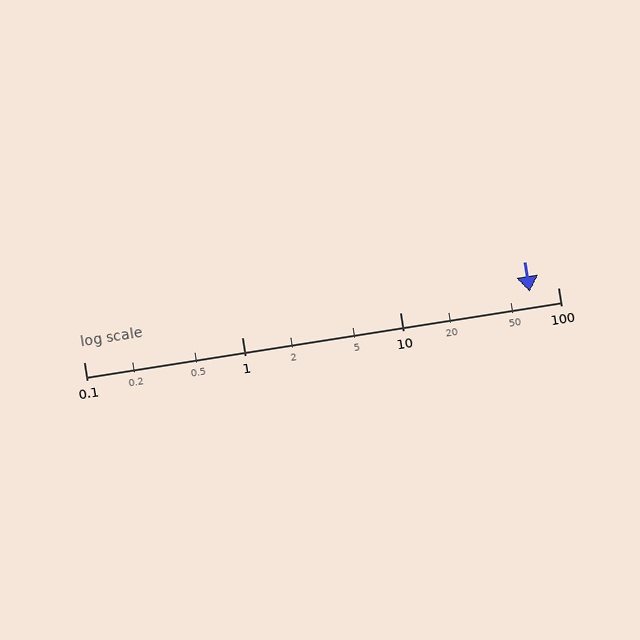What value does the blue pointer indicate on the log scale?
The pointer indicates approximately 66.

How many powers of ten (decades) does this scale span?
The scale spans 3 decades, from 0.1 to 100.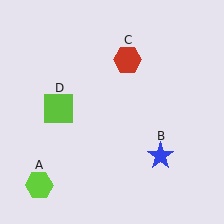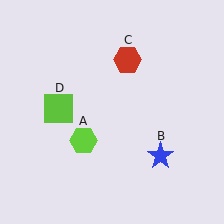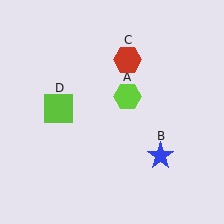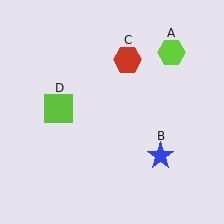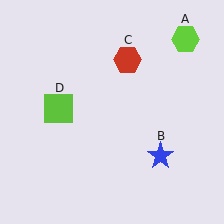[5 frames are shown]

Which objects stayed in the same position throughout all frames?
Blue star (object B) and red hexagon (object C) and lime square (object D) remained stationary.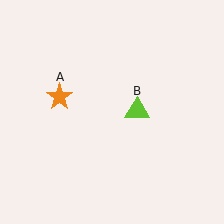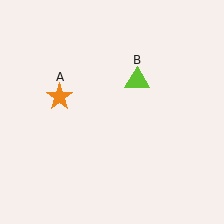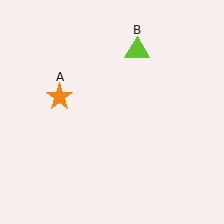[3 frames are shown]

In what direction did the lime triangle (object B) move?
The lime triangle (object B) moved up.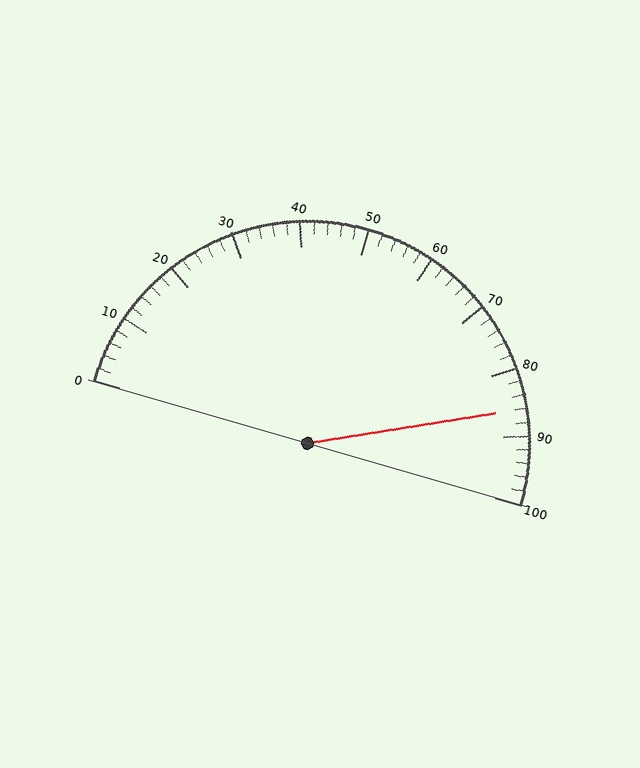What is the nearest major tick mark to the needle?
The nearest major tick mark is 90.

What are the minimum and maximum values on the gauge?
The gauge ranges from 0 to 100.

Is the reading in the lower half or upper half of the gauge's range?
The reading is in the upper half of the range (0 to 100).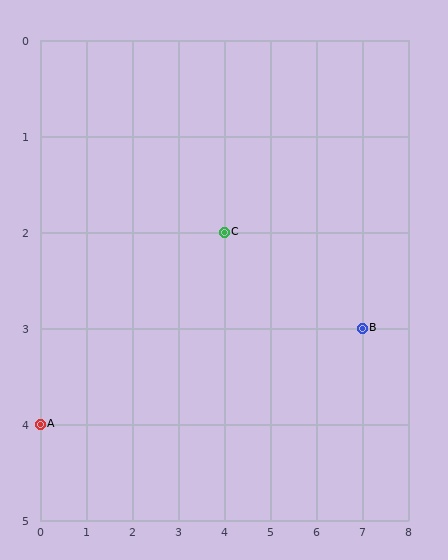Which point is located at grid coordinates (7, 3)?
Point B is at (7, 3).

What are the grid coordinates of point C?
Point C is at grid coordinates (4, 2).